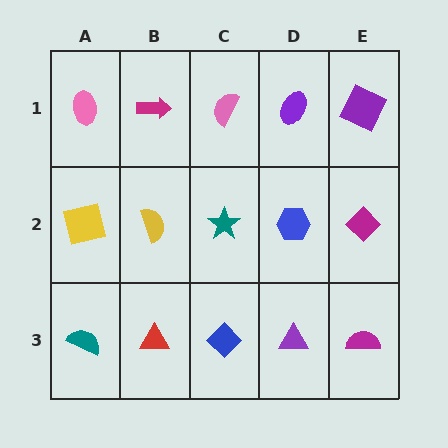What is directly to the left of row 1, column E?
A purple ellipse.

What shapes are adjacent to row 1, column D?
A blue hexagon (row 2, column D), a pink semicircle (row 1, column C), a purple square (row 1, column E).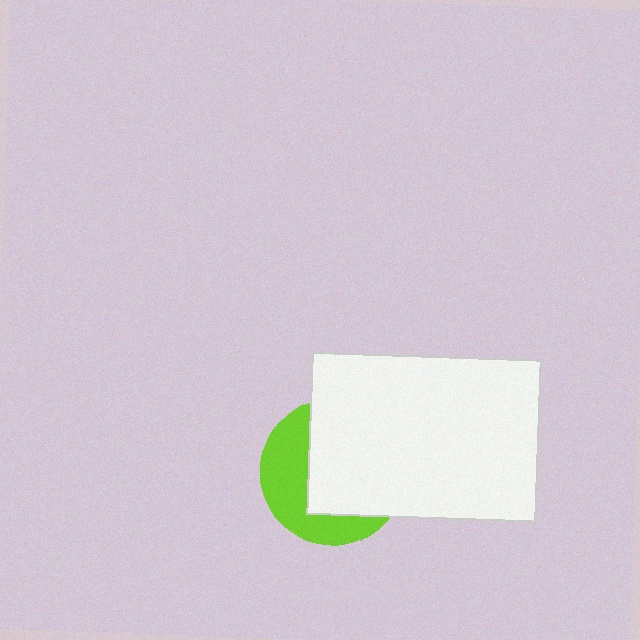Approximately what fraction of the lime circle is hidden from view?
Roughly 60% of the lime circle is hidden behind the white rectangle.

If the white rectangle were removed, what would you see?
You would see the complete lime circle.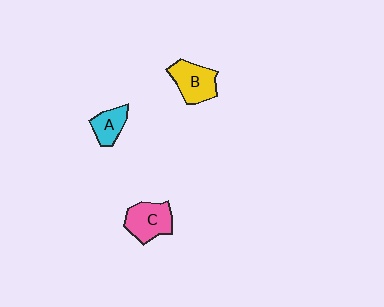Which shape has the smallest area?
Shape A (cyan).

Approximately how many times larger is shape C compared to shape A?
Approximately 1.5 times.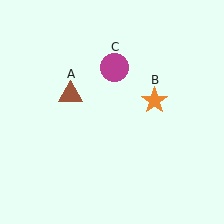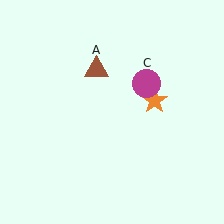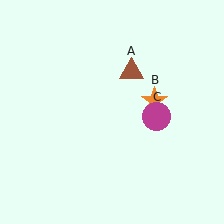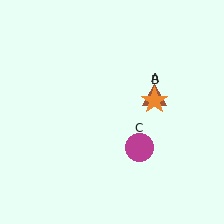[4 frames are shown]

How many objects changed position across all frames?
2 objects changed position: brown triangle (object A), magenta circle (object C).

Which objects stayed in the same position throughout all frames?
Orange star (object B) remained stationary.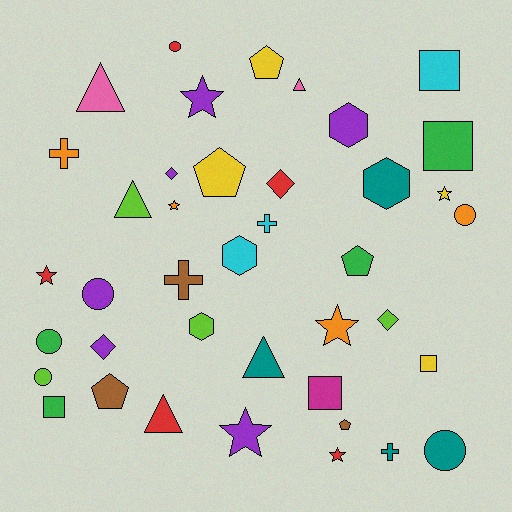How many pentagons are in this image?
There are 5 pentagons.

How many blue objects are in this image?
There are no blue objects.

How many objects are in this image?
There are 40 objects.